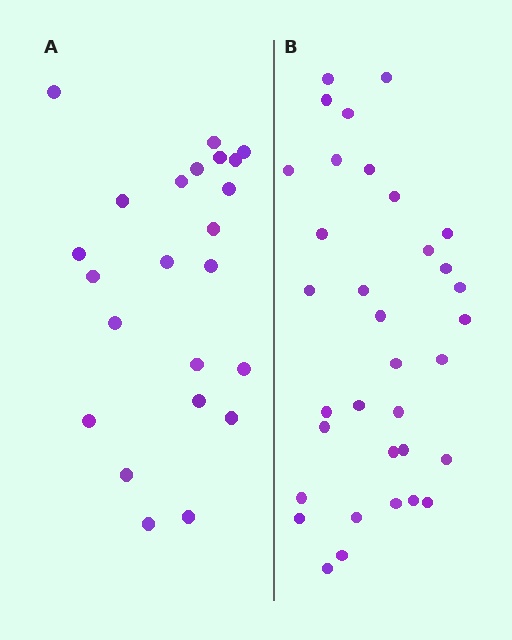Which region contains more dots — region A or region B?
Region B (the right region) has more dots.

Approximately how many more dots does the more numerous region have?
Region B has roughly 12 or so more dots than region A.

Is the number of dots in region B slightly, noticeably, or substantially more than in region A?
Region B has substantially more. The ratio is roughly 1.5 to 1.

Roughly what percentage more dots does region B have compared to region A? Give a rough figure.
About 50% more.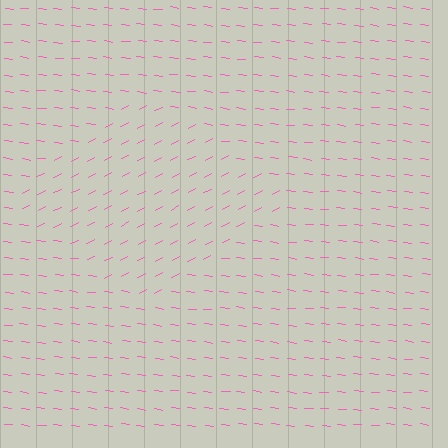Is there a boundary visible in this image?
Yes, there is a texture boundary formed by a change in line orientation.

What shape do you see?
I see a diamond.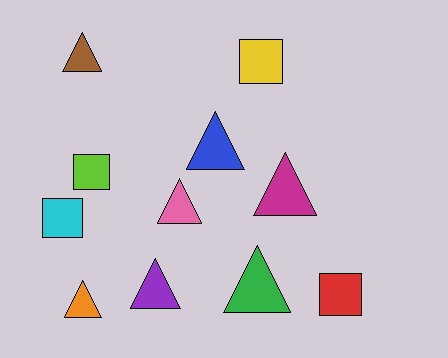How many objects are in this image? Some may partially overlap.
There are 11 objects.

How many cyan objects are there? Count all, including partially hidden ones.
There is 1 cyan object.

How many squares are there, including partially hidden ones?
There are 4 squares.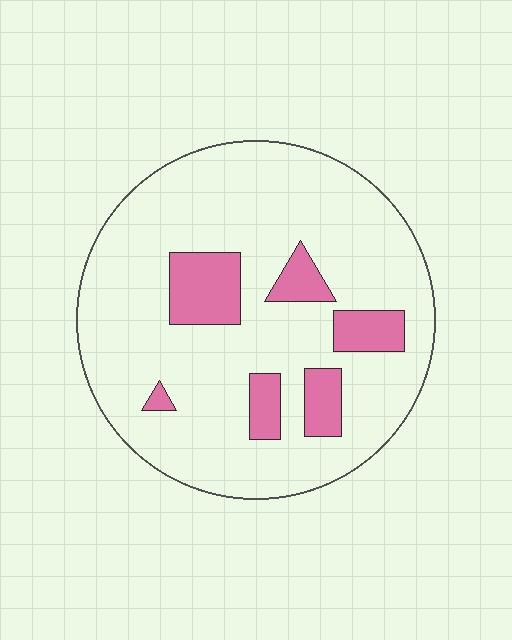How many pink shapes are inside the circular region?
6.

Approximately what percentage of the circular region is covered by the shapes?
Approximately 15%.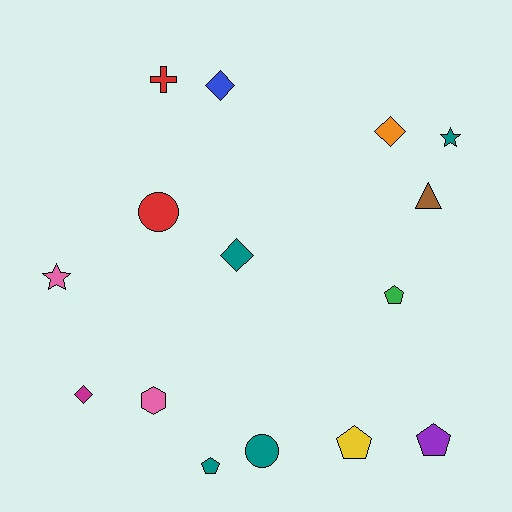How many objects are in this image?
There are 15 objects.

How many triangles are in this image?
There is 1 triangle.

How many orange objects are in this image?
There is 1 orange object.